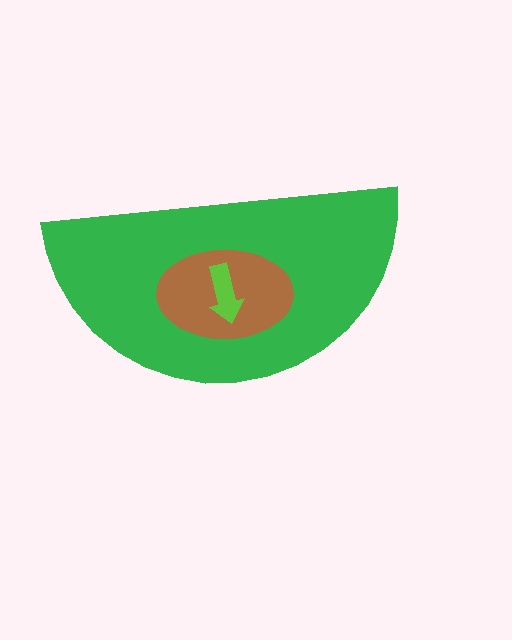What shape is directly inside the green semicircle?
The brown ellipse.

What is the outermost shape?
The green semicircle.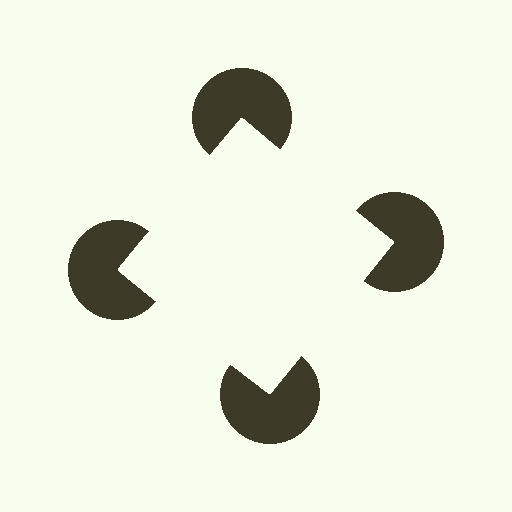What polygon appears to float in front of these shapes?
An illusory square — its edges are inferred from the aligned wedge cuts in the pac-man discs, not physically drawn.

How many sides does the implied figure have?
4 sides.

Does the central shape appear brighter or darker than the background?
It typically appears slightly brighter than the background, even though no actual brightness change is drawn.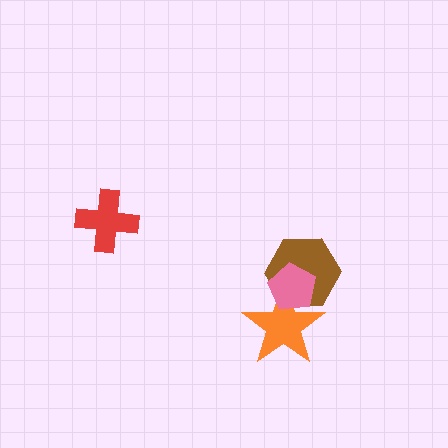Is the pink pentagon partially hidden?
No, no other shape covers it.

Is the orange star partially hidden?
Yes, it is partially covered by another shape.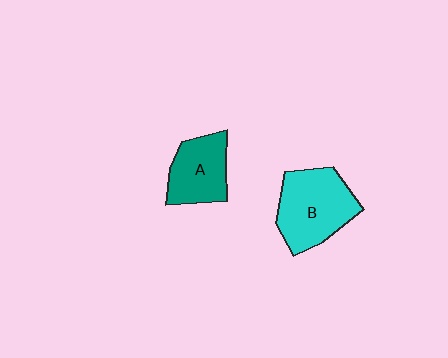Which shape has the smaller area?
Shape A (teal).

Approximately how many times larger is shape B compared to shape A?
Approximately 1.4 times.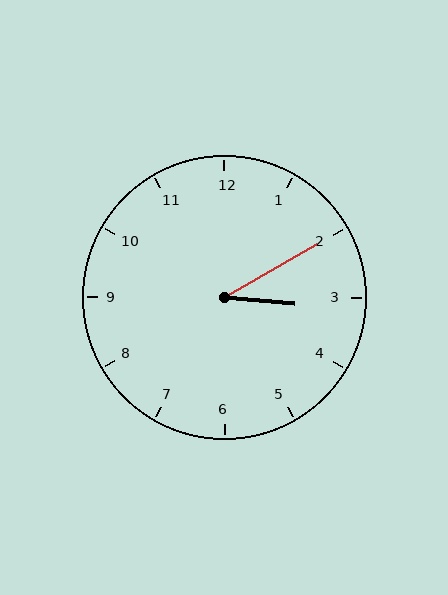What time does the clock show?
3:10.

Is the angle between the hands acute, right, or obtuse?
It is acute.